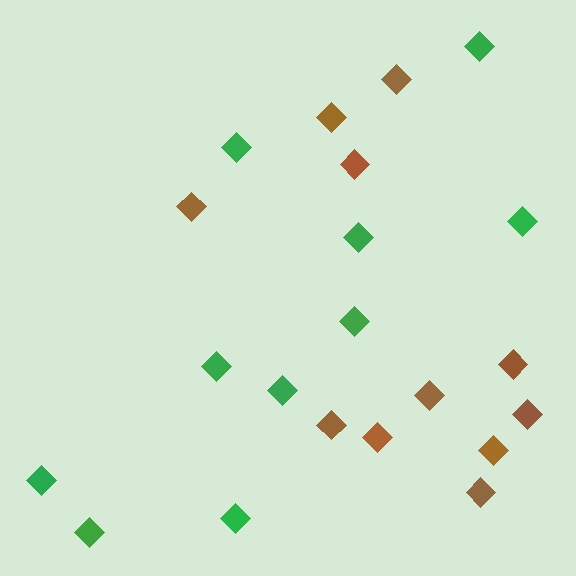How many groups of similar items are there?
There are 2 groups: one group of brown diamonds (11) and one group of green diamonds (10).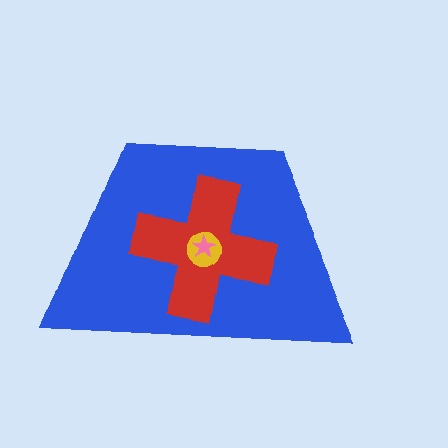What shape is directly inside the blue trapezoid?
The red cross.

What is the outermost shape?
The blue trapezoid.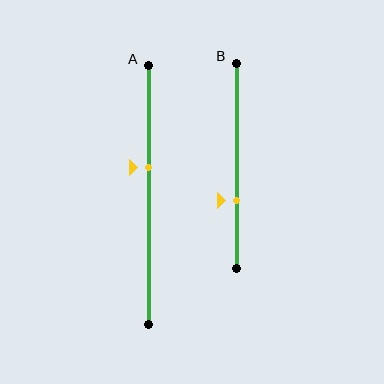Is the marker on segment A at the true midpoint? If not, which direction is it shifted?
No, the marker on segment A is shifted upward by about 10% of the segment length.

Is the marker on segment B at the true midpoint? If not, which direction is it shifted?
No, the marker on segment B is shifted downward by about 17% of the segment length.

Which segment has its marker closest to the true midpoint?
Segment A has its marker closest to the true midpoint.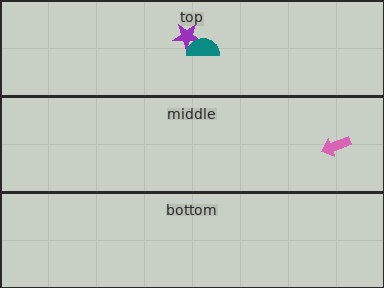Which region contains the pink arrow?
The middle region.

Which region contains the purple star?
The top region.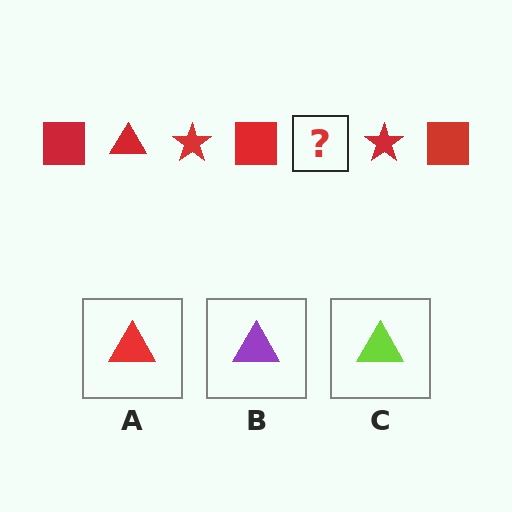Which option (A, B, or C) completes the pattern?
A.